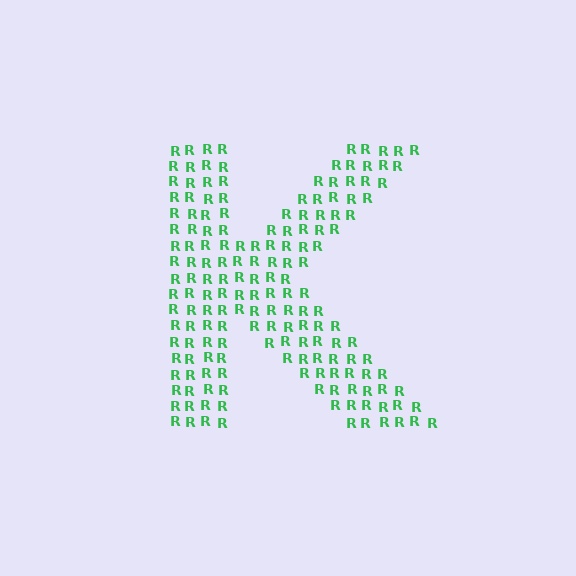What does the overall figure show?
The overall figure shows the letter K.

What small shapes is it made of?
It is made of small letter R's.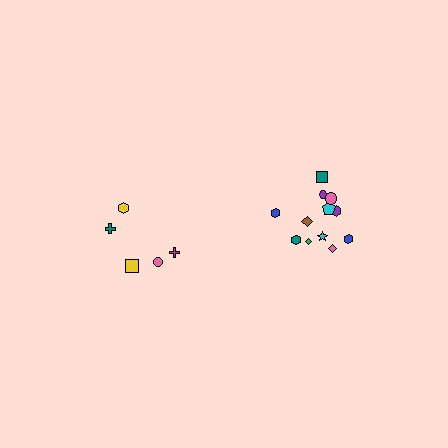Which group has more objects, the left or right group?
The right group.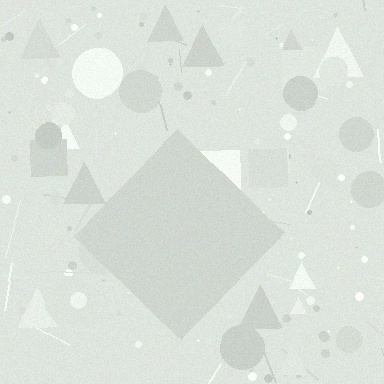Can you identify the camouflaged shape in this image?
The camouflaged shape is a diamond.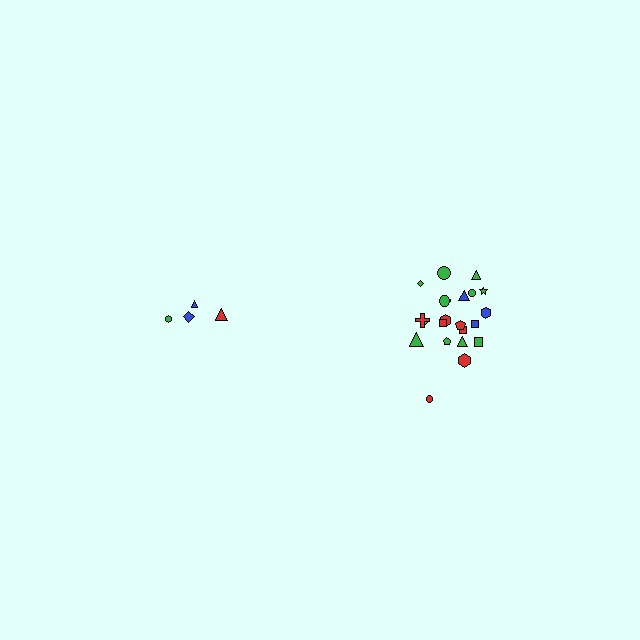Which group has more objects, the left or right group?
The right group.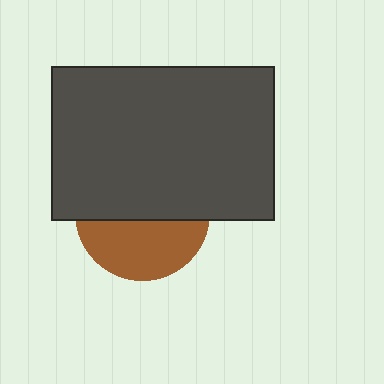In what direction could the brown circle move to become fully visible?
The brown circle could move down. That would shift it out from behind the dark gray rectangle entirely.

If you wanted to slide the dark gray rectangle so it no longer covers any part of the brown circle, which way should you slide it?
Slide it up — that is the most direct way to separate the two shapes.